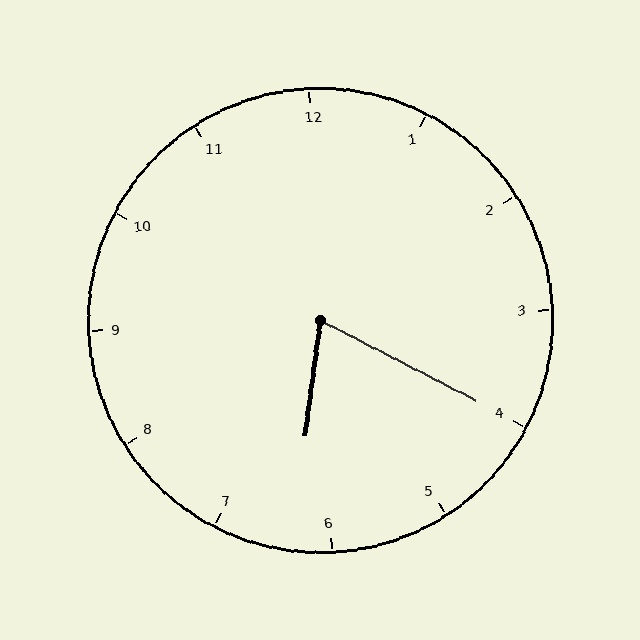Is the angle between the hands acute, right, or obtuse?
It is acute.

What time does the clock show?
6:20.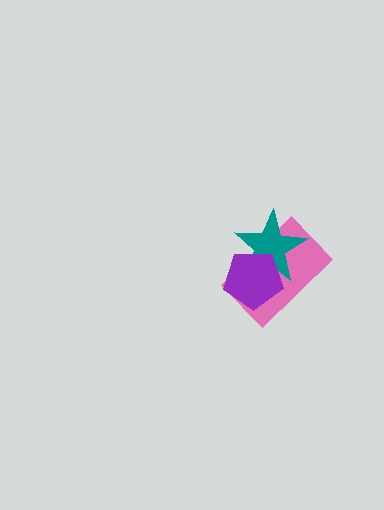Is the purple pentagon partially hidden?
No, no other shape covers it.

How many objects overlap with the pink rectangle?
2 objects overlap with the pink rectangle.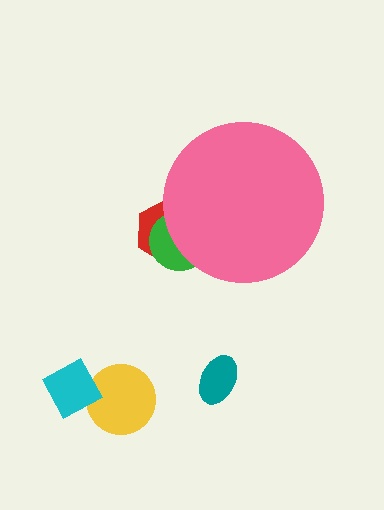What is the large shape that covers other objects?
A pink circle.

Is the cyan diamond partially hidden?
No, the cyan diamond is fully visible.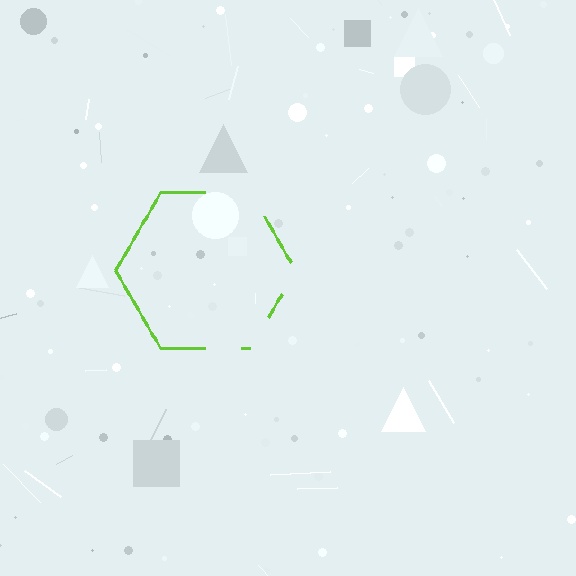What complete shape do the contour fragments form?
The contour fragments form a hexagon.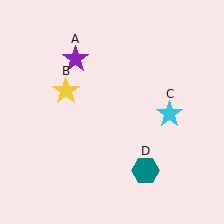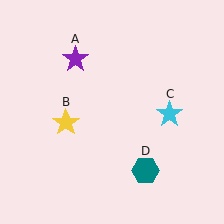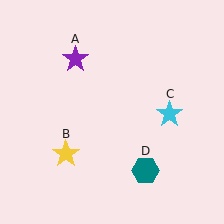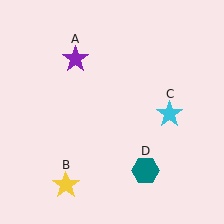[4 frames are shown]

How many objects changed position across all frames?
1 object changed position: yellow star (object B).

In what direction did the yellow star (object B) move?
The yellow star (object B) moved down.